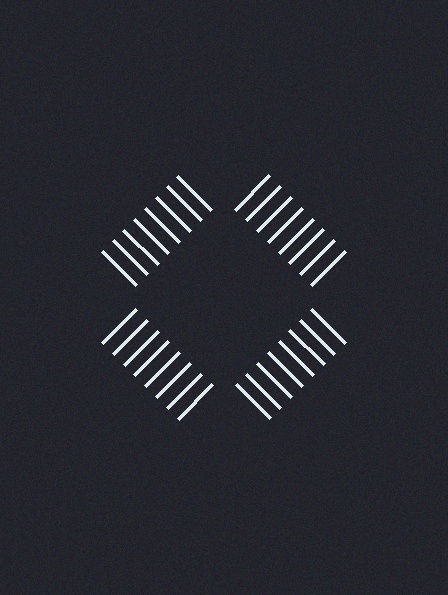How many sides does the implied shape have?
4 sides — the line-ends trace a square.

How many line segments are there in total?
32 — 8 along each of the 4 edges.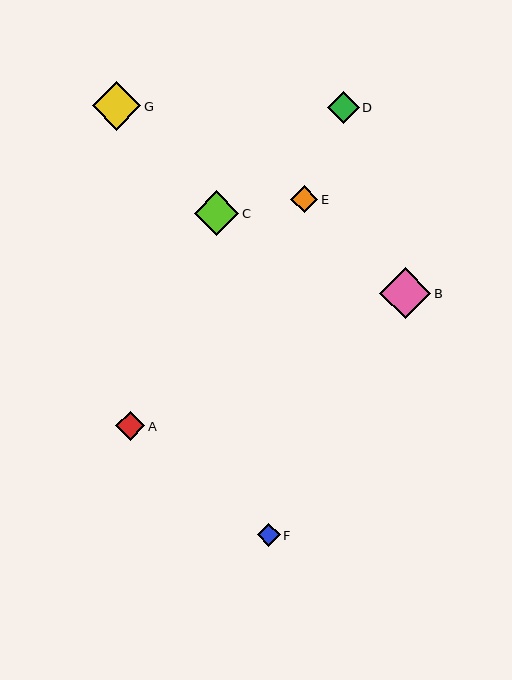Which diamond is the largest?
Diamond B is the largest with a size of approximately 51 pixels.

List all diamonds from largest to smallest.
From largest to smallest: B, G, C, D, A, E, F.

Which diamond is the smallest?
Diamond F is the smallest with a size of approximately 23 pixels.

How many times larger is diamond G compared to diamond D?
Diamond G is approximately 1.5 times the size of diamond D.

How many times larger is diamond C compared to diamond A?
Diamond C is approximately 1.5 times the size of diamond A.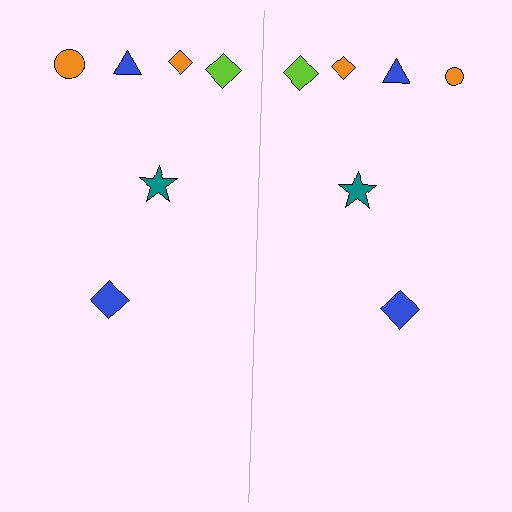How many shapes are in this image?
There are 12 shapes in this image.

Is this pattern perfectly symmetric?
No, the pattern is not perfectly symmetric. The orange circle on the right side has a different size than its mirror counterpart.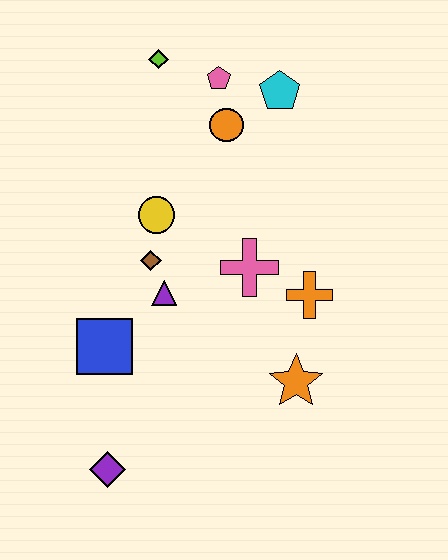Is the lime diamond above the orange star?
Yes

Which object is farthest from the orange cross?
The lime diamond is farthest from the orange cross.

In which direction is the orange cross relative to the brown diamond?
The orange cross is to the right of the brown diamond.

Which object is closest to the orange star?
The orange cross is closest to the orange star.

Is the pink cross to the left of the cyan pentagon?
Yes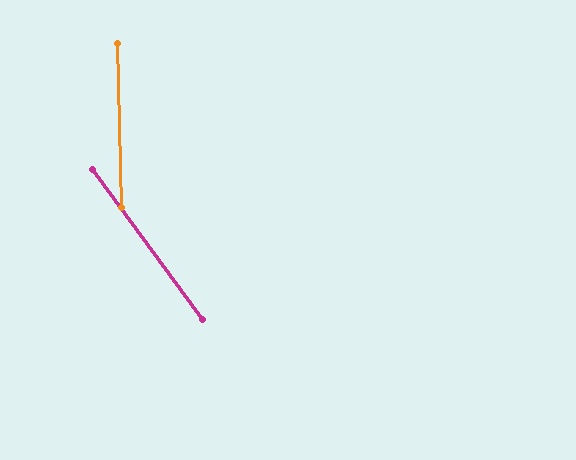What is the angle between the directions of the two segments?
Approximately 35 degrees.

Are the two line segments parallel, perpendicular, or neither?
Neither parallel nor perpendicular — they differ by about 35°.